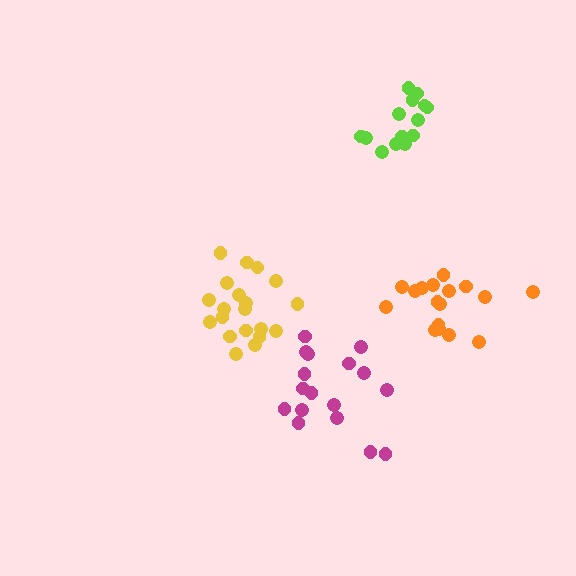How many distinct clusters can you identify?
There are 4 distinct clusters.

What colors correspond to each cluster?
The clusters are colored: lime, magenta, orange, yellow.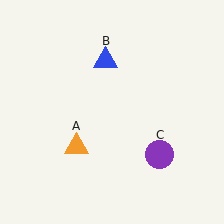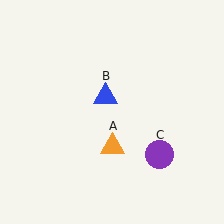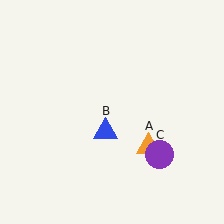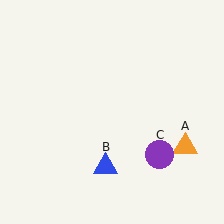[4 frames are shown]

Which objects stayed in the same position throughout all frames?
Purple circle (object C) remained stationary.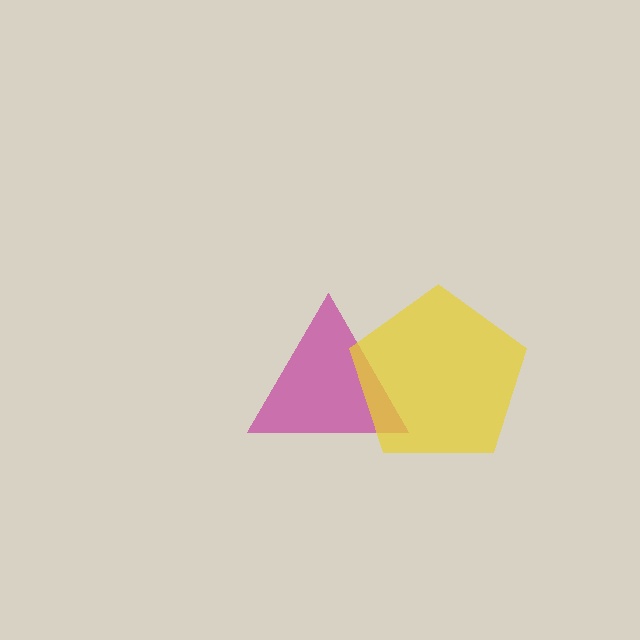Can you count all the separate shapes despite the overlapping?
Yes, there are 2 separate shapes.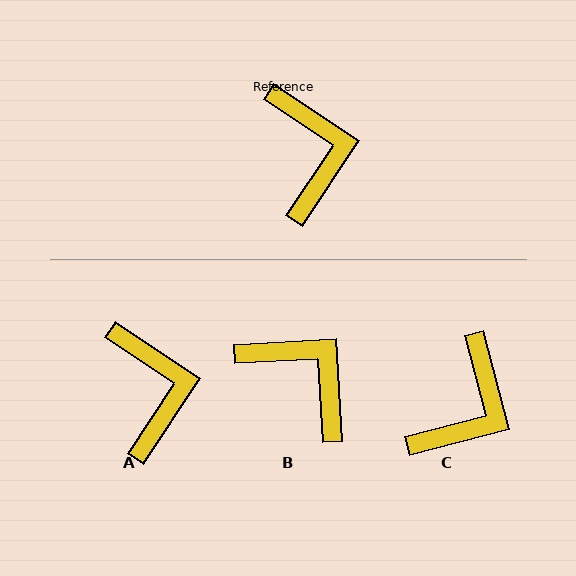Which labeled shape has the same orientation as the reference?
A.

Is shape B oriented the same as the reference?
No, it is off by about 37 degrees.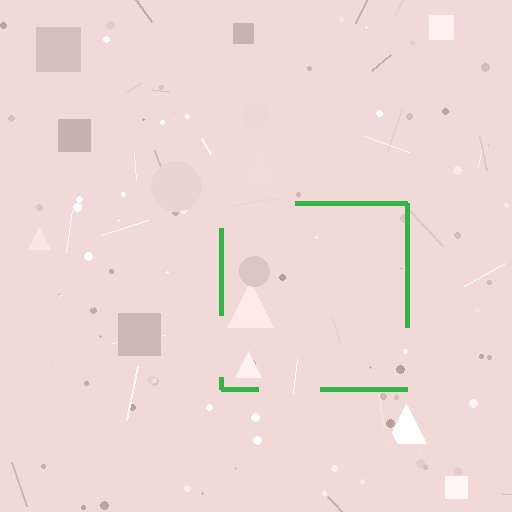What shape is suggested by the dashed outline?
The dashed outline suggests a square.